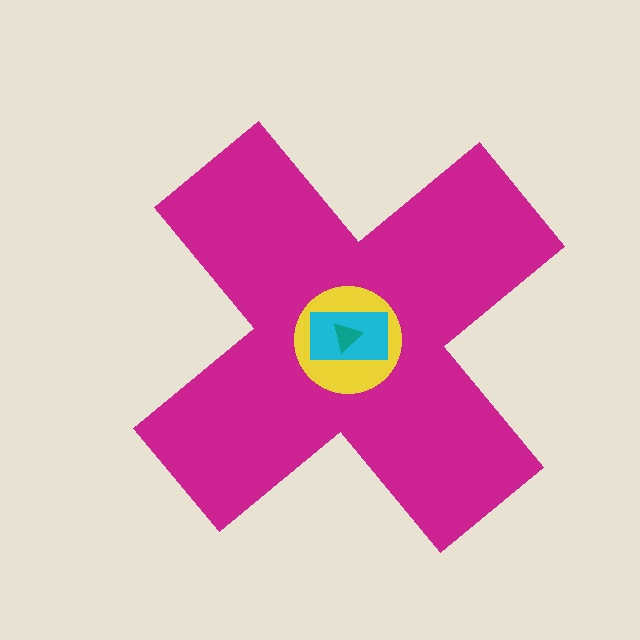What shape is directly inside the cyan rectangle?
The teal triangle.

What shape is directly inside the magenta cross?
The yellow circle.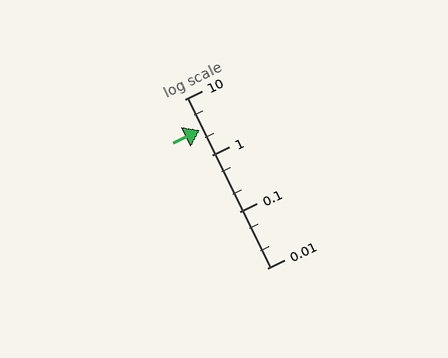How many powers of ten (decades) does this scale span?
The scale spans 3 decades, from 0.01 to 10.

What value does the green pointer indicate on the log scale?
The pointer indicates approximately 2.8.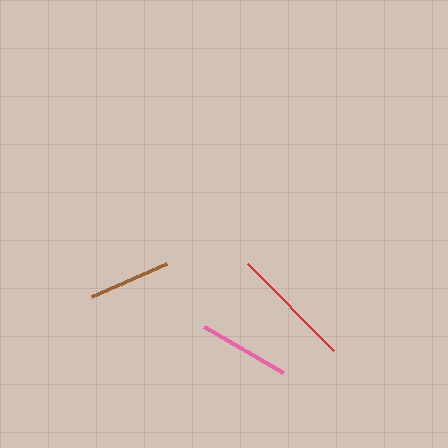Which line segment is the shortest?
The brown line is the shortest at approximately 83 pixels.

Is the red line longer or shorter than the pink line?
The red line is longer than the pink line.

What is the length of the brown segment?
The brown segment is approximately 83 pixels long.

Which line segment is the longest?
The red line is the longest at approximately 122 pixels.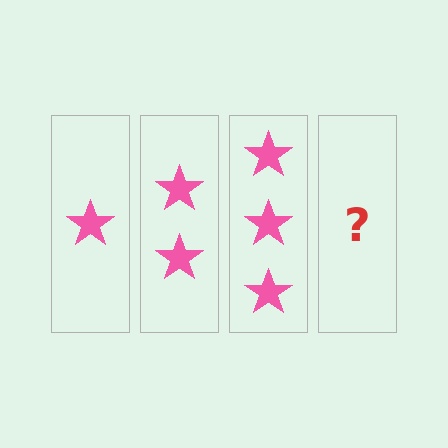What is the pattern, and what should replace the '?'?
The pattern is that each step adds one more star. The '?' should be 4 stars.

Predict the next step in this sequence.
The next step is 4 stars.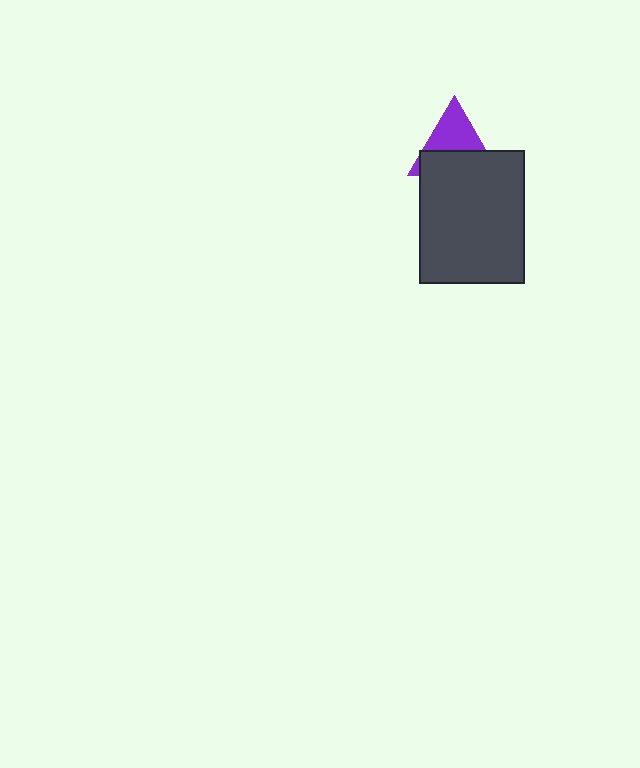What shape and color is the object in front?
The object in front is a dark gray rectangle.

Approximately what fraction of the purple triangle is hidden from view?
Roughly 50% of the purple triangle is hidden behind the dark gray rectangle.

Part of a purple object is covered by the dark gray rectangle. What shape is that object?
It is a triangle.